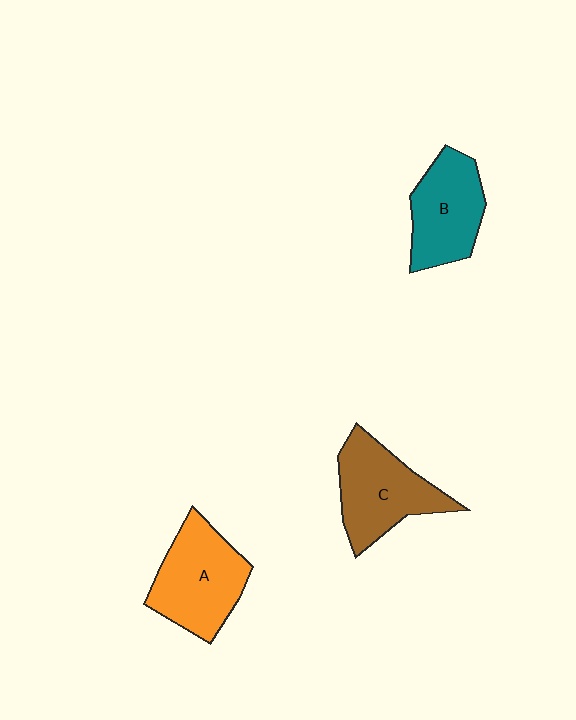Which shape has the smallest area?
Shape B (teal).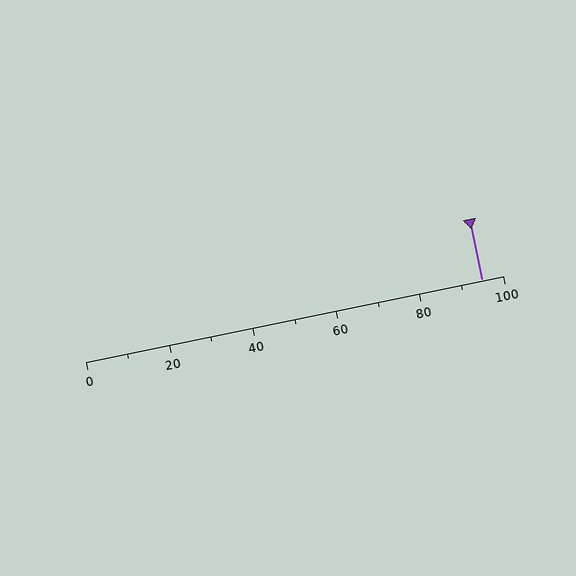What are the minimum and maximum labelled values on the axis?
The axis runs from 0 to 100.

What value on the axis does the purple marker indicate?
The marker indicates approximately 95.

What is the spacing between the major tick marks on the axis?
The major ticks are spaced 20 apart.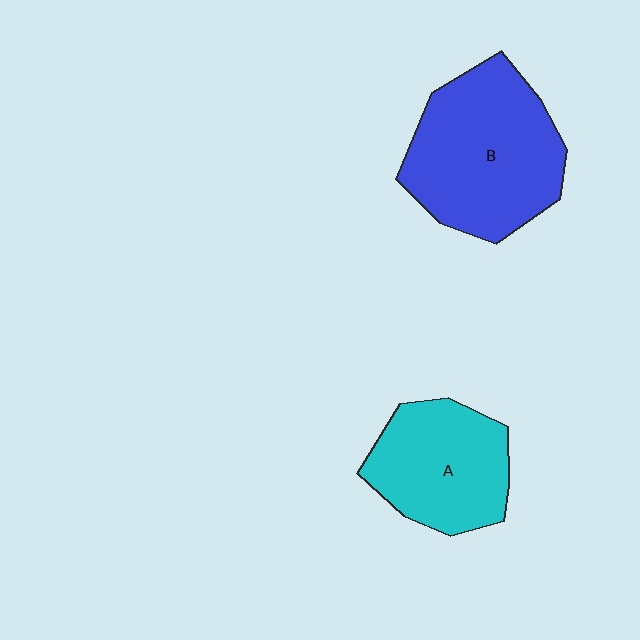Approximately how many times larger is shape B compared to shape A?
Approximately 1.4 times.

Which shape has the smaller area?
Shape A (cyan).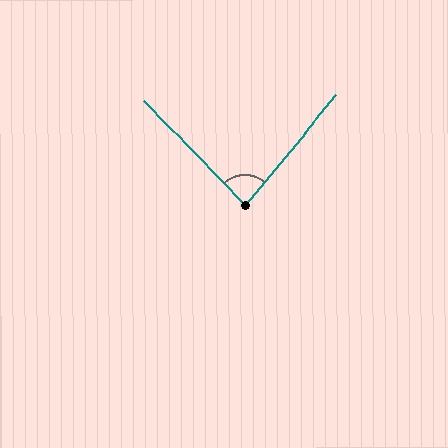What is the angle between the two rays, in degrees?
Approximately 83 degrees.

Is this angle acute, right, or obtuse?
It is acute.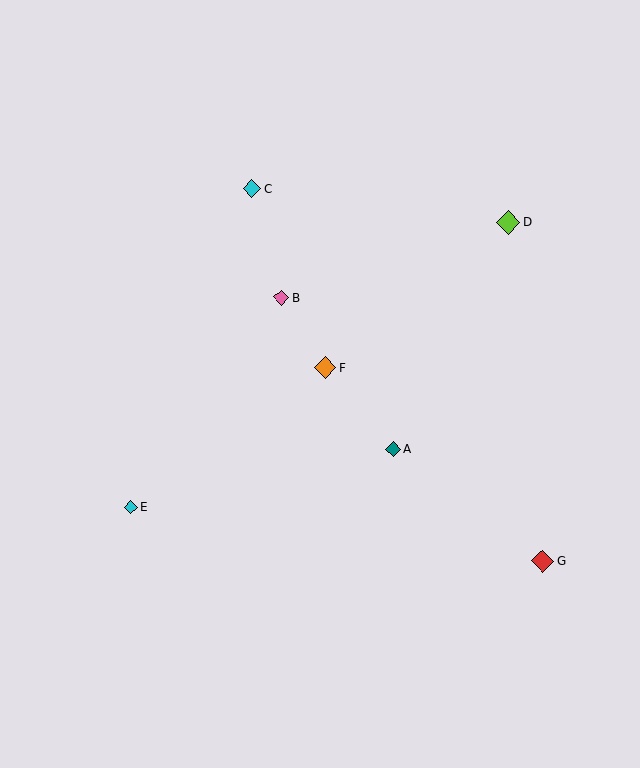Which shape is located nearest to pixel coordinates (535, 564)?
The red diamond (labeled G) at (542, 561) is nearest to that location.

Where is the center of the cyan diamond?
The center of the cyan diamond is at (130, 507).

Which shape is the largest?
The lime diamond (labeled D) is the largest.